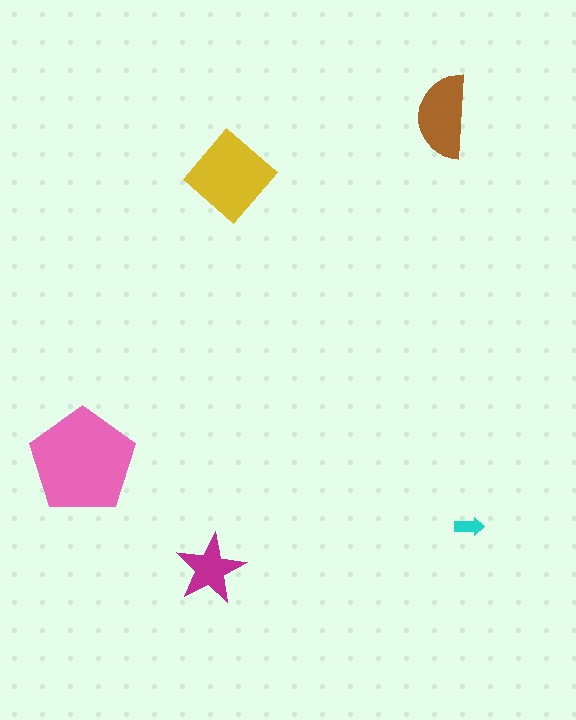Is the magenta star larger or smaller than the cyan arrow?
Larger.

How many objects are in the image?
There are 5 objects in the image.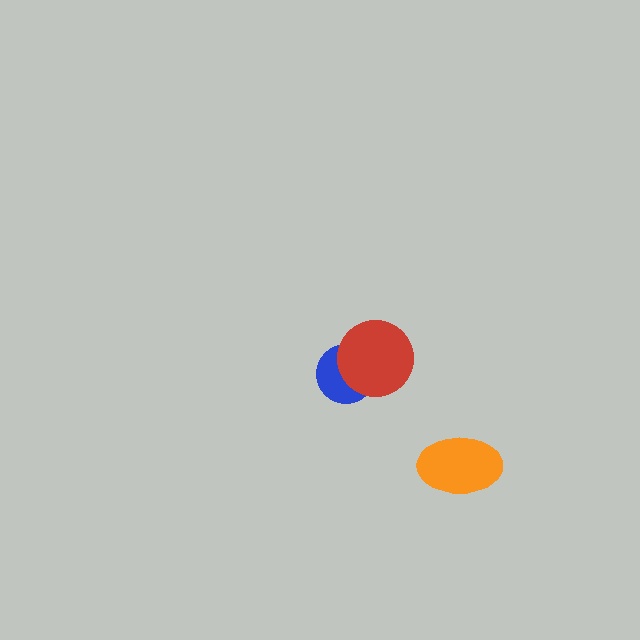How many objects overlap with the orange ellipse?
0 objects overlap with the orange ellipse.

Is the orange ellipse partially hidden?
No, no other shape covers it.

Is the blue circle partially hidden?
Yes, it is partially covered by another shape.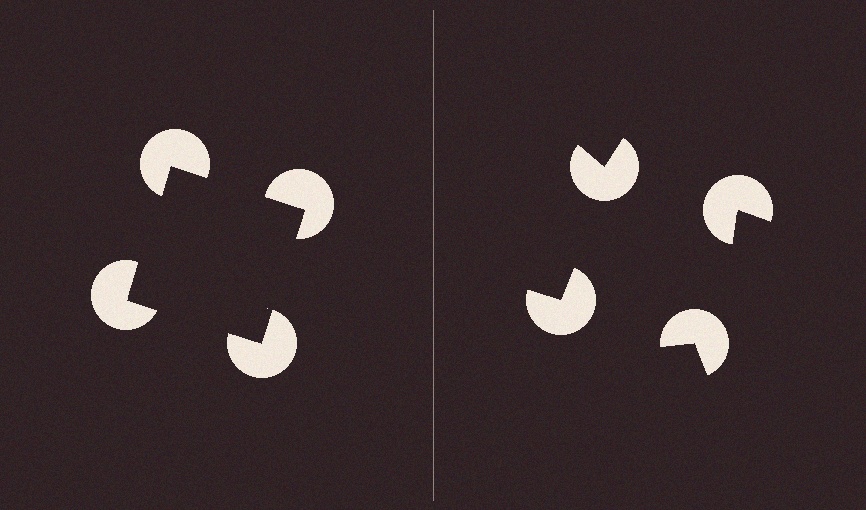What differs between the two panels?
The pac-man discs are positioned identically on both sides; only the wedge orientations differ. On the left they align to a square; on the right they are misaligned.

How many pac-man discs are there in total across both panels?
8 — 4 on each side.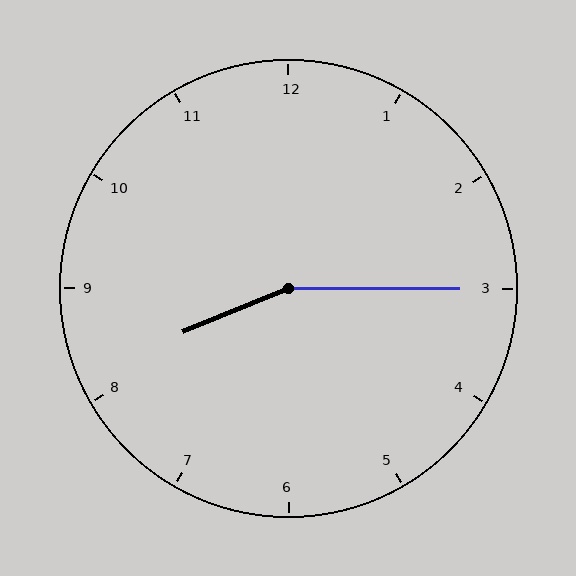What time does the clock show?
8:15.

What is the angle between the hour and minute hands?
Approximately 158 degrees.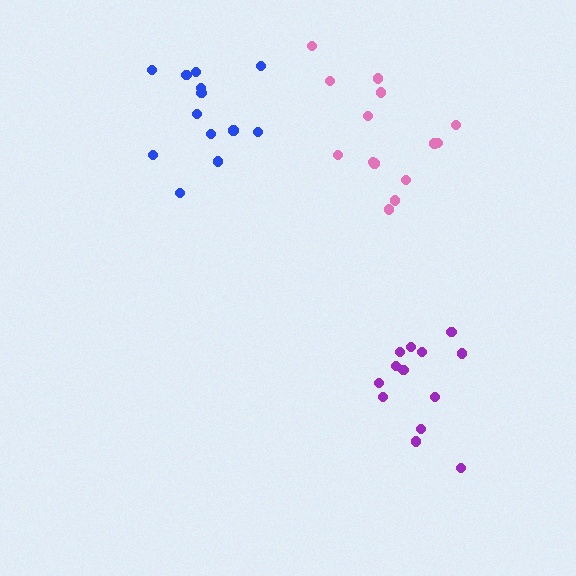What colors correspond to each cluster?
The clusters are colored: purple, blue, pink.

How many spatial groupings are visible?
There are 3 spatial groupings.